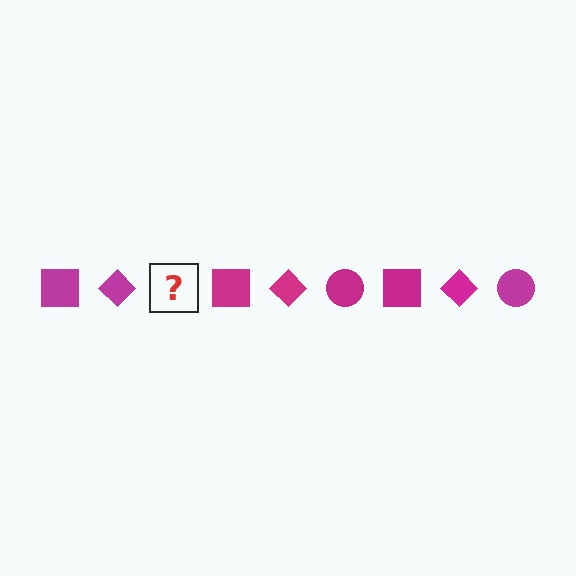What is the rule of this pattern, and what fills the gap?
The rule is that the pattern cycles through square, diamond, circle shapes in magenta. The gap should be filled with a magenta circle.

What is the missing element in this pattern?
The missing element is a magenta circle.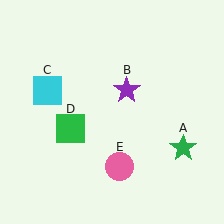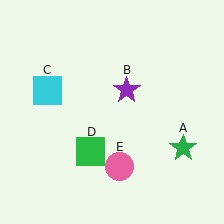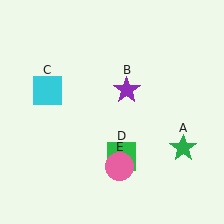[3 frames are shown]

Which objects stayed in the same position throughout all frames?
Green star (object A) and purple star (object B) and cyan square (object C) and pink circle (object E) remained stationary.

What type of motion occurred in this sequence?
The green square (object D) rotated counterclockwise around the center of the scene.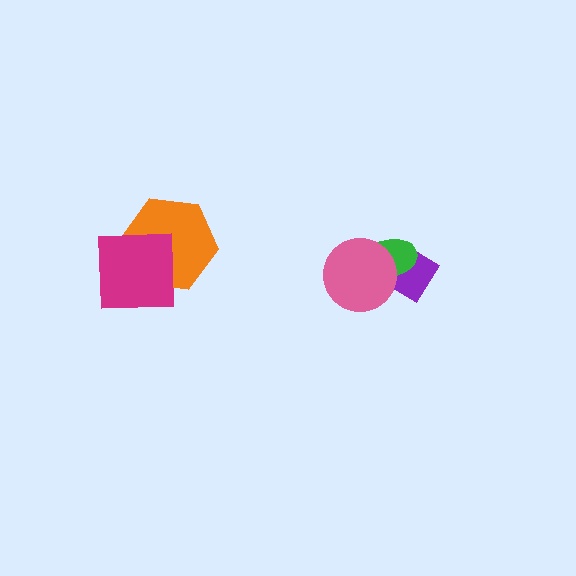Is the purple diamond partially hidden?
Yes, it is partially covered by another shape.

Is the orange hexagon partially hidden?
Yes, it is partially covered by another shape.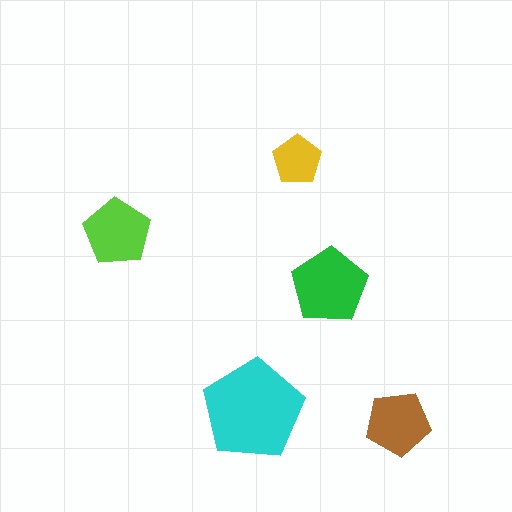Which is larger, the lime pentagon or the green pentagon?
The green one.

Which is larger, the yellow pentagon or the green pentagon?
The green one.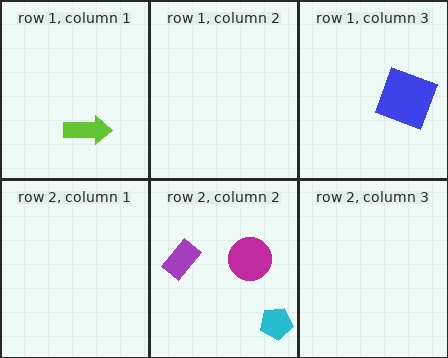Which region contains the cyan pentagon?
The row 2, column 2 region.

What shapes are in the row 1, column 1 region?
The lime arrow.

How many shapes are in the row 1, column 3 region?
1.